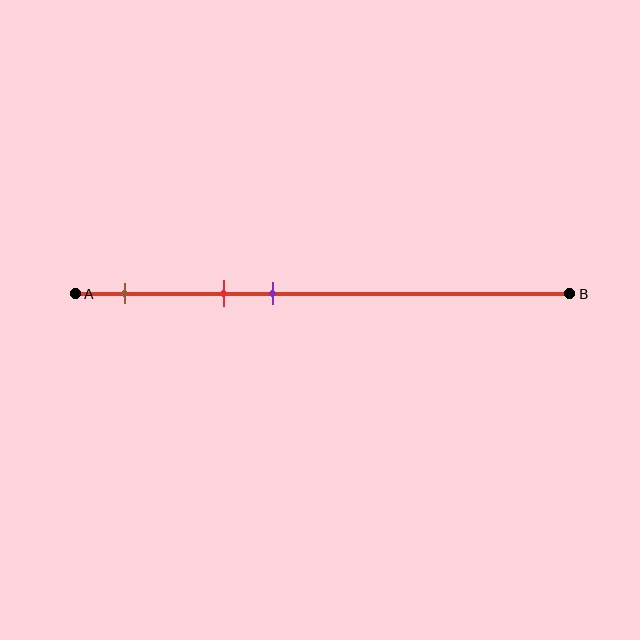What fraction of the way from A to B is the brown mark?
The brown mark is approximately 10% (0.1) of the way from A to B.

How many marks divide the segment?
There are 3 marks dividing the segment.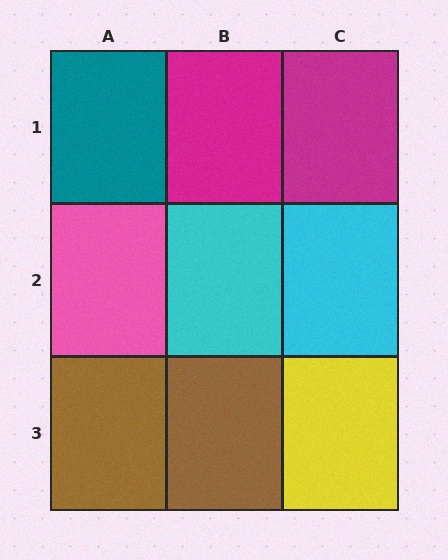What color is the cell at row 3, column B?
Brown.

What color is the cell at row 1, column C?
Magenta.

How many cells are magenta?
2 cells are magenta.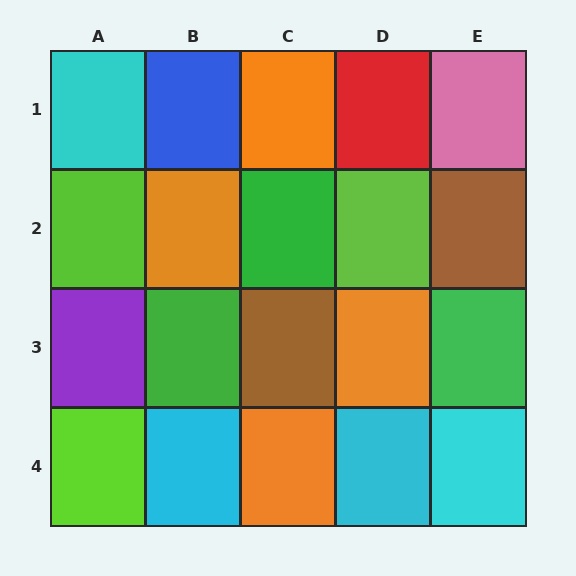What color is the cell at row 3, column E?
Green.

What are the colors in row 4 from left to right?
Lime, cyan, orange, cyan, cyan.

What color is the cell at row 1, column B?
Blue.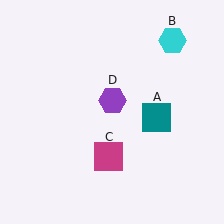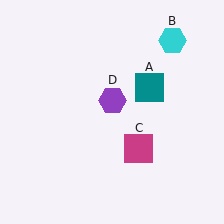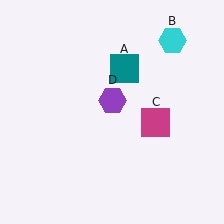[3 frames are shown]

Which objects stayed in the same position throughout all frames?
Cyan hexagon (object B) and purple hexagon (object D) remained stationary.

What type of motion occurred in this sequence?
The teal square (object A), magenta square (object C) rotated counterclockwise around the center of the scene.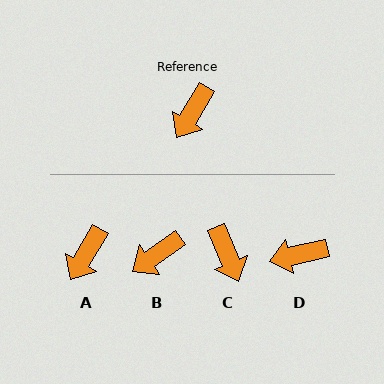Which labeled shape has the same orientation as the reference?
A.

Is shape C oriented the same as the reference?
No, it is off by about 53 degrees.